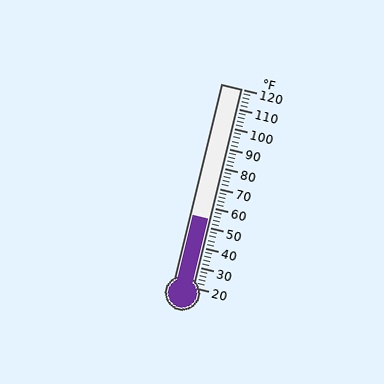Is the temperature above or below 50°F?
The temperature is above 50°F.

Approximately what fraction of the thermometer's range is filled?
The thermometer is filled to approximately 35% of its range.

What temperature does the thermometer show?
The thermometer shows approximately 54°F.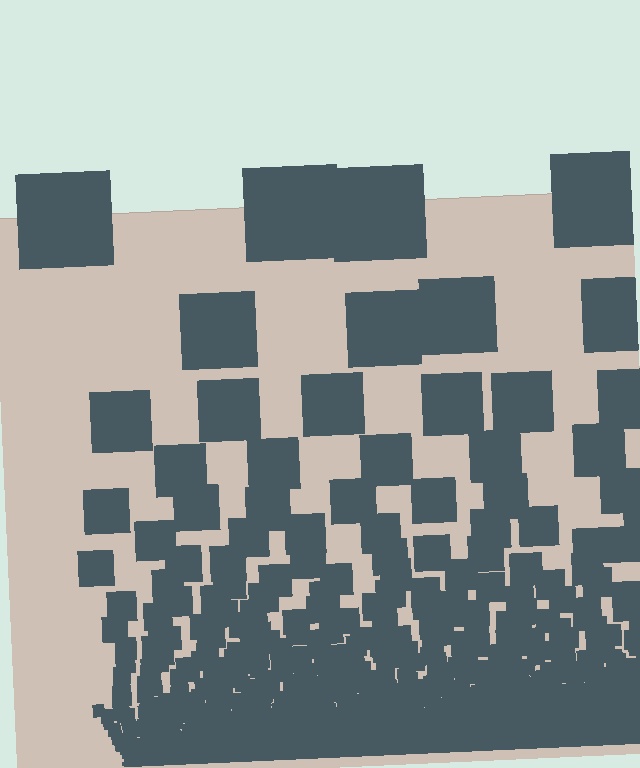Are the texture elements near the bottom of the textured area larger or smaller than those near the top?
Smaller. The gradient is inverted — elements near the bottom are smaller and denser.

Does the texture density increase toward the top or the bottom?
Density increases toward the bottom.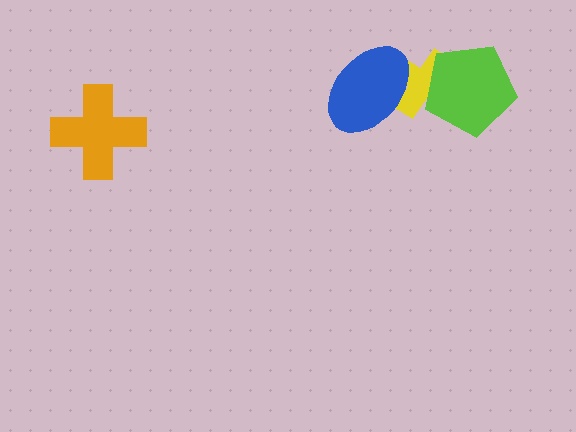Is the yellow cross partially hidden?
Yes, it is partially covered by another shape.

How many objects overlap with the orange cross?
0 objects overlap with the orange cross.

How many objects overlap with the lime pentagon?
1 object overlaps with the lime pentagon.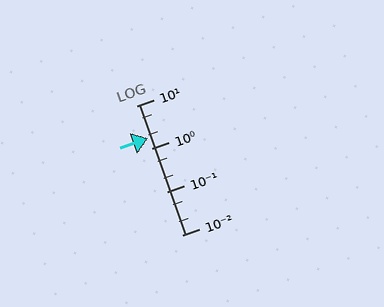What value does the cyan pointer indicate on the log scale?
The pointer indicates approximately 1.8.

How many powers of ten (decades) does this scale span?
The scale spans 3 decades, from 0.01 to 10.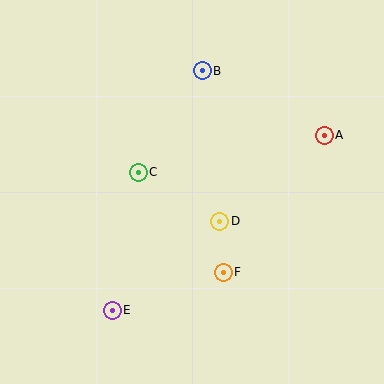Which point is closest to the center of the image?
Point D at (220, 221) is closest to the center.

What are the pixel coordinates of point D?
Point D is at (220, 221).